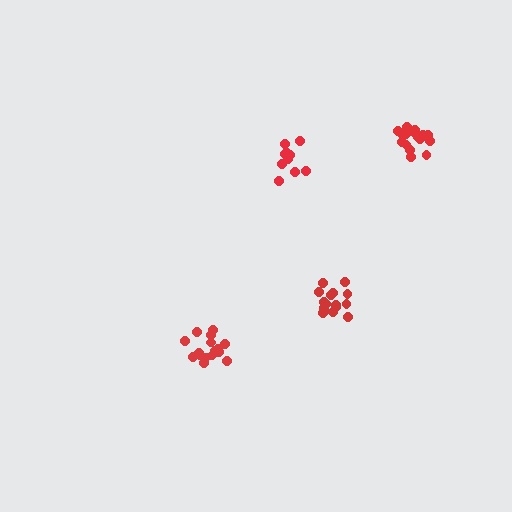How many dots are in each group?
Group 1: 16 dots, Group 2: 18 dots, Group 3: 12 dots, Group 4: 15 dots (61 total).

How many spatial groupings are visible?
There are 4 spatial groupings.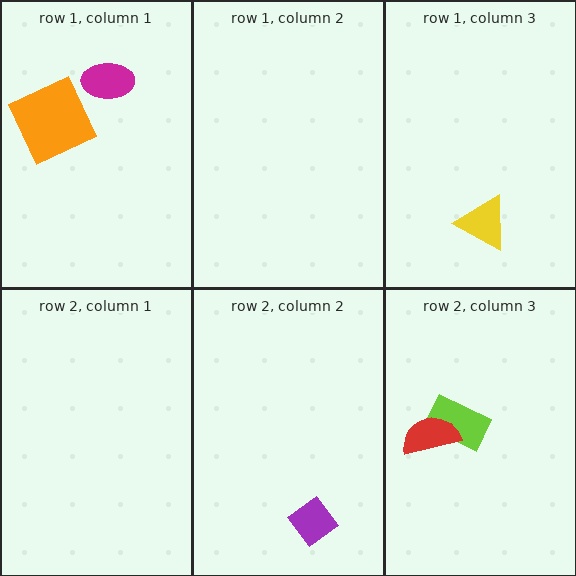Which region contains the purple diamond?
The row 2, column 2 region.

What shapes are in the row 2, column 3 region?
The lime rectangle, the red semicircle.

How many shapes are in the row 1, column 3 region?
1.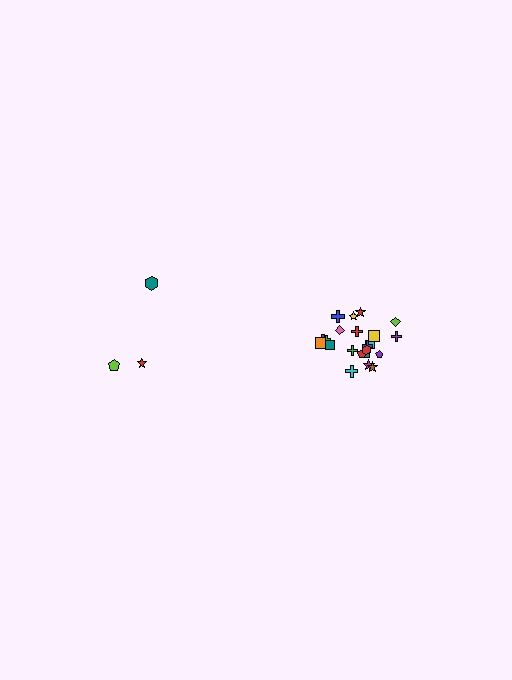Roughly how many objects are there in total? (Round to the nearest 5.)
Roughly 25 objects in total.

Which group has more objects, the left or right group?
The right group.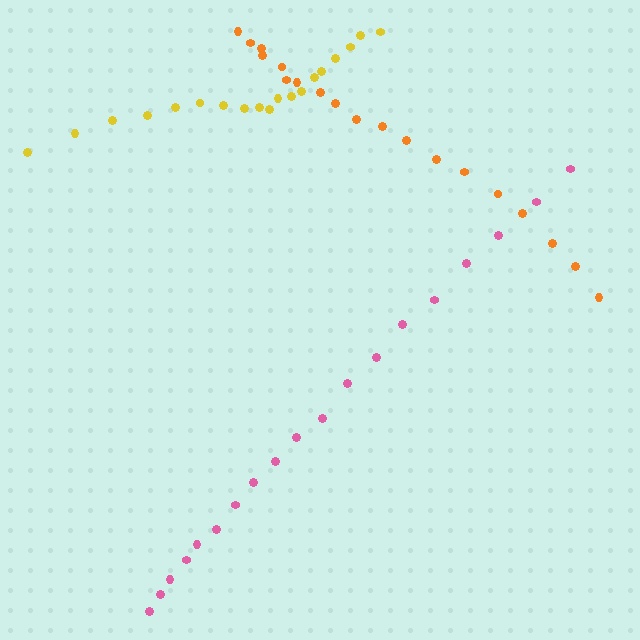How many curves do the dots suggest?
There are 3 distinct paths.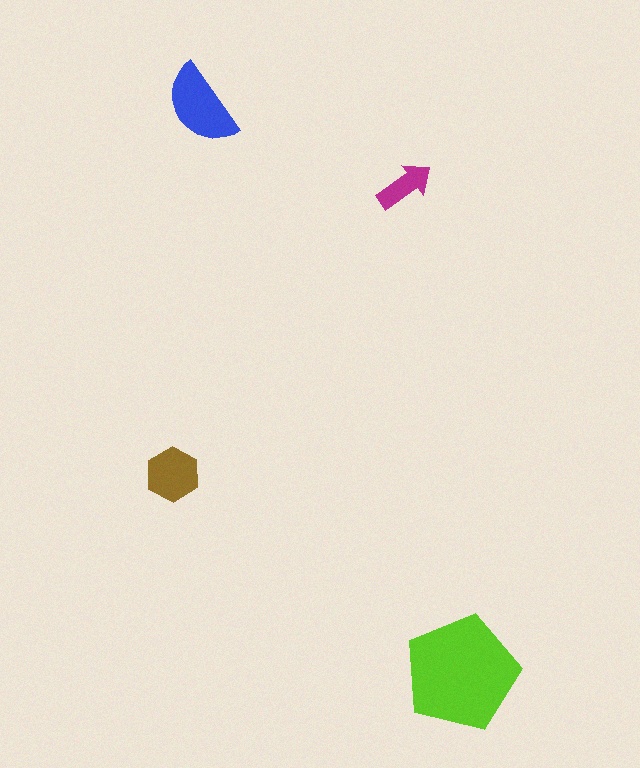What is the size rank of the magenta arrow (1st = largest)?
4th.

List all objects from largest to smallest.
The lime pentagon, the blue semicircle, the brown hexagon, the magenta arrow.